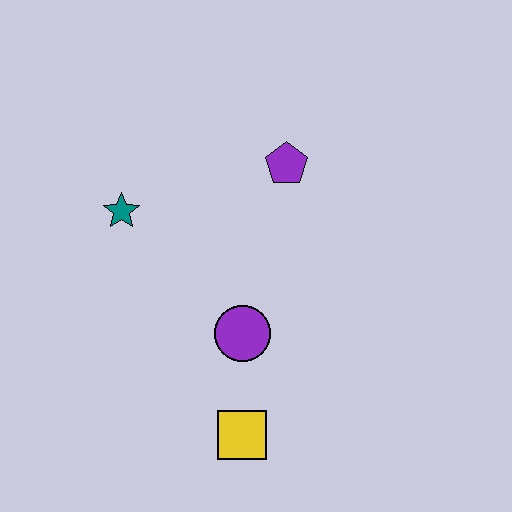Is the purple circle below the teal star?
Yes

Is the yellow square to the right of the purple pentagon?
No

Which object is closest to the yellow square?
The purple circle is closest to the yellow square.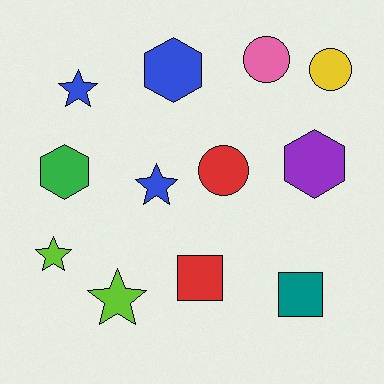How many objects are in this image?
There are 12 objects.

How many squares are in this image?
There are 2 squares.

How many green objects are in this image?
There is 1 green object.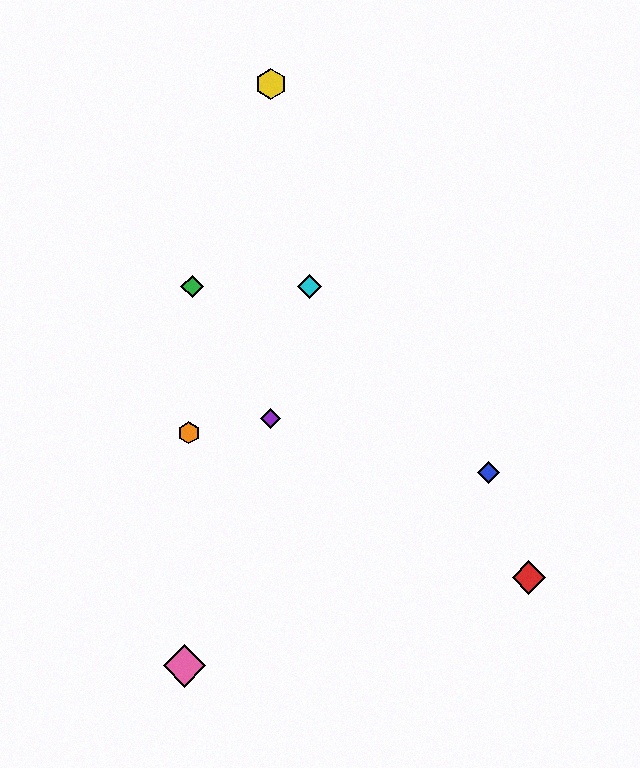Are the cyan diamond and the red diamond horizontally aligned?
No, the cyan diamond is at y≈286 and the red diamond is at y≈578.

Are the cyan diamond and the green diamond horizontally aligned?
Yes, both are at y≈286.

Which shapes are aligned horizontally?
The green diamond, the cyan diamond are aligned horizontally.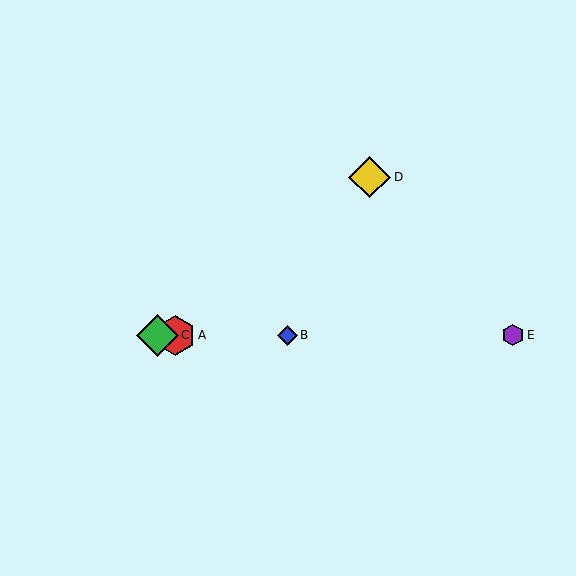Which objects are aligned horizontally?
Objects A, B, C, E are aligned horizontally.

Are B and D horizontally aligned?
No, B is at y≈335 and D is at y≈177.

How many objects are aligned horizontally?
4 objects (A, B, C, E) are aligned horizontally.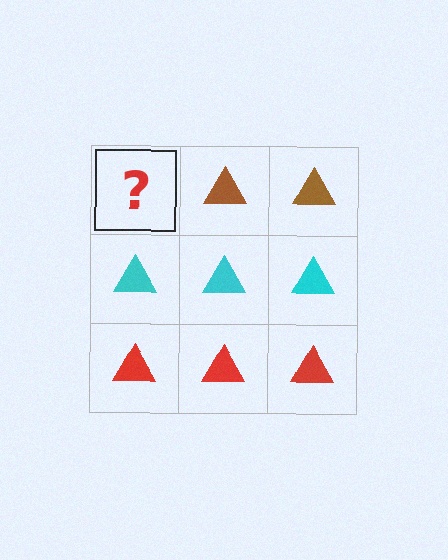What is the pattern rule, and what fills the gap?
The rule is that each row has a consistent color. The gap should be filled with a brown triangle.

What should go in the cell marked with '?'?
The missing cell should contain a brown triangle.